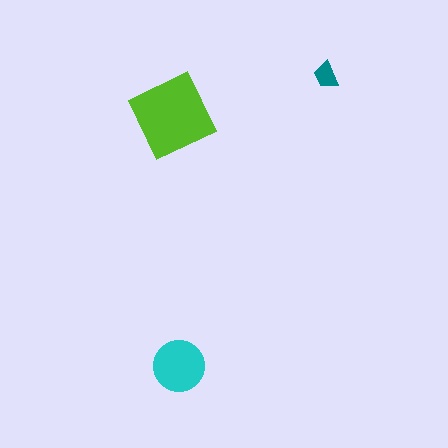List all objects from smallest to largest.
The teal trapezoid, the cyan circle, the lime diamond.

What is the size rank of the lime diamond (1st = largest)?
1st.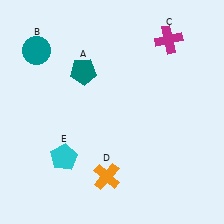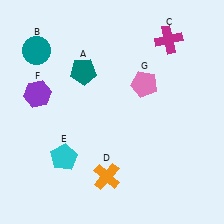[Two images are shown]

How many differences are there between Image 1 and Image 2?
There are 2 differences between the two images.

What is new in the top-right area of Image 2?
A pink pentagon (G) was added in the top-right area of Image 2.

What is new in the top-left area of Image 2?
A purple hexagon (F) was added in the top-left area of Image 2.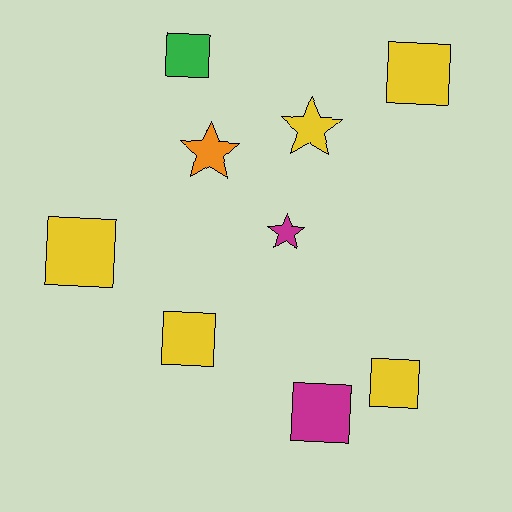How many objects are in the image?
There are 9 objects.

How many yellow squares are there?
There are 4 yellow squares.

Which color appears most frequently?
Yellow, with 5 objects.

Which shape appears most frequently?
Square, with 6 objects.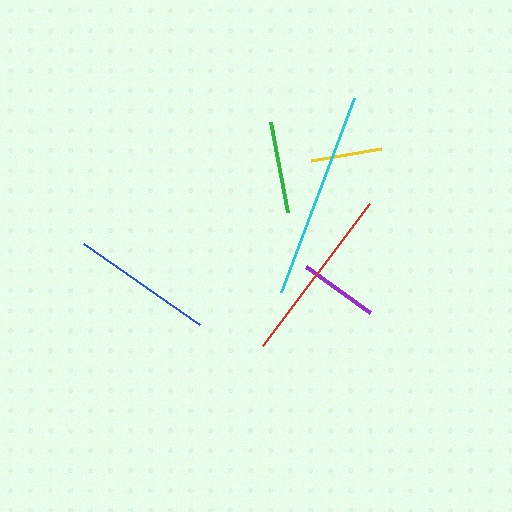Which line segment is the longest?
The cyan line is the longest at approximately 208 pixels.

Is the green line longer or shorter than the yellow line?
The green line is longer than the yellow line.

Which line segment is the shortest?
The yellow line is the shortest at approximately 70 pixels.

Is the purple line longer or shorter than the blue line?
The blue line is longer than the purple line.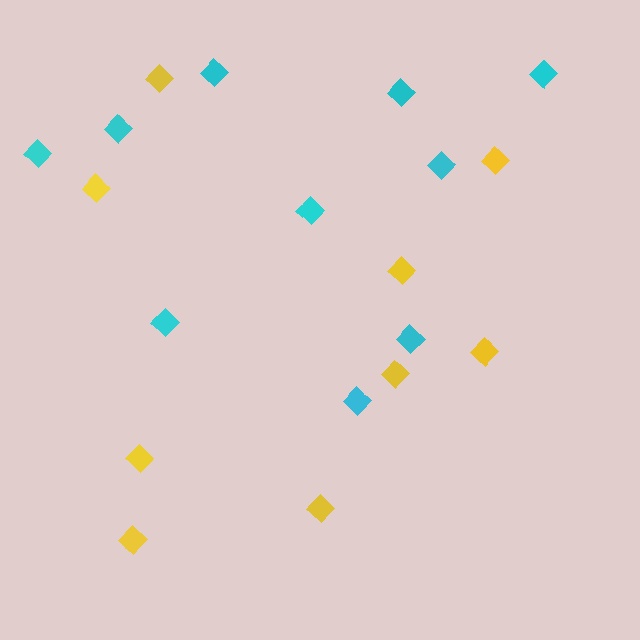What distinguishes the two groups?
There are 2 groups: one group of yellow diamonds (9) and one group of cyan diamonds (10).